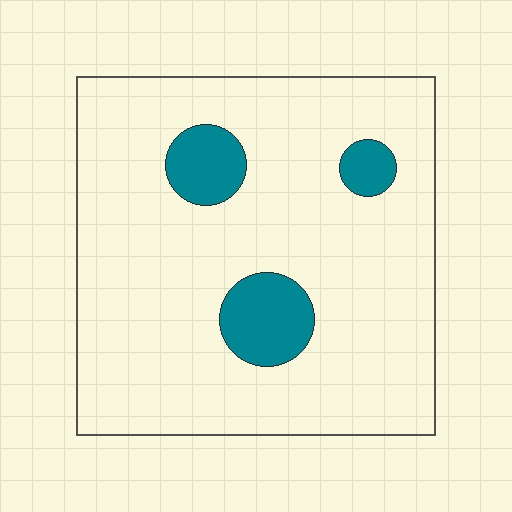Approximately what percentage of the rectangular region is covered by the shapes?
Approximately 10%.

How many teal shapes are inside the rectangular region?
3.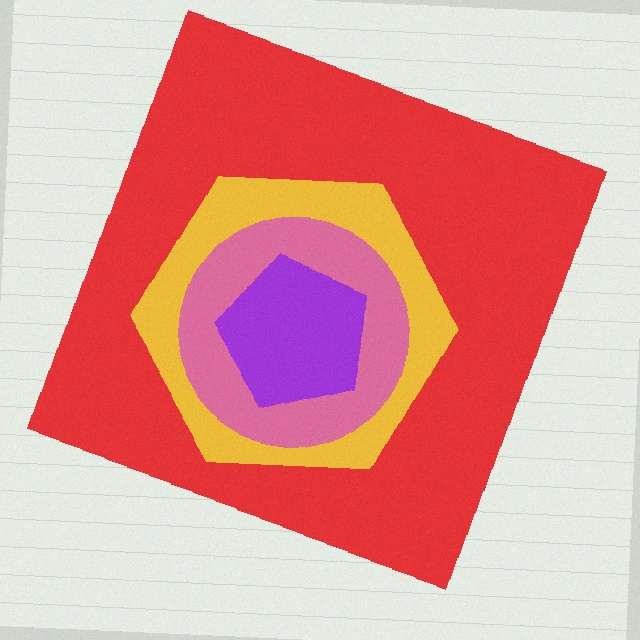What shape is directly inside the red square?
The yellow hexagon.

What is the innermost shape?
The purple pentagon.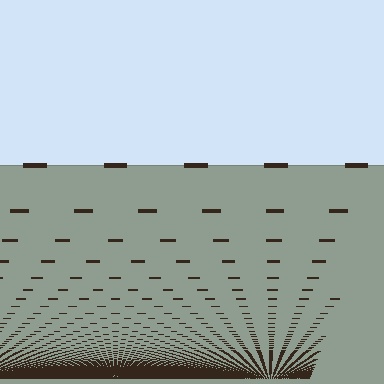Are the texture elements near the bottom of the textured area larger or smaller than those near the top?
Smaller. The gradient is inverted — elements near the bottom are smaller and denser.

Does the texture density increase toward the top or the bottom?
Density increases toward the bottom.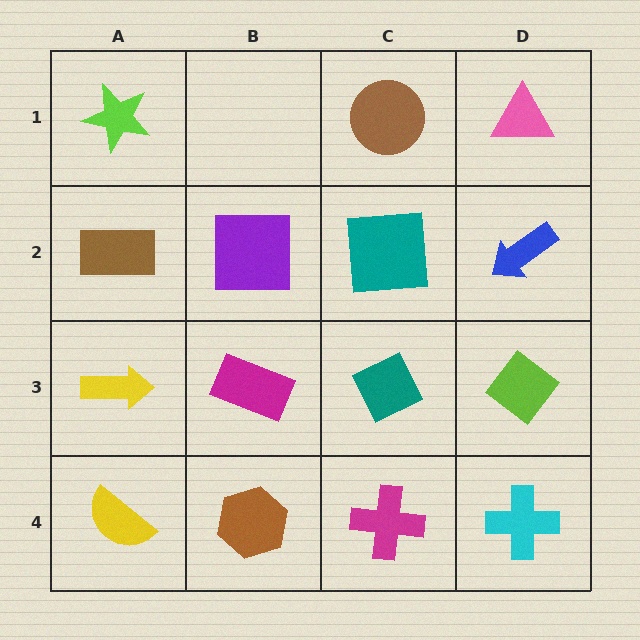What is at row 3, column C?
A teal diamond.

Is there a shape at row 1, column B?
No, that cell is empty.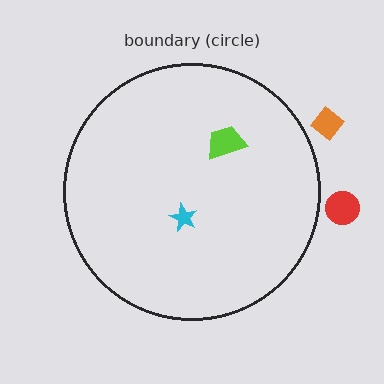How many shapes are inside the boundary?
2 inside, 2 outside.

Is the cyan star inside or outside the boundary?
Inside.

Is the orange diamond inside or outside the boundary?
Outside.